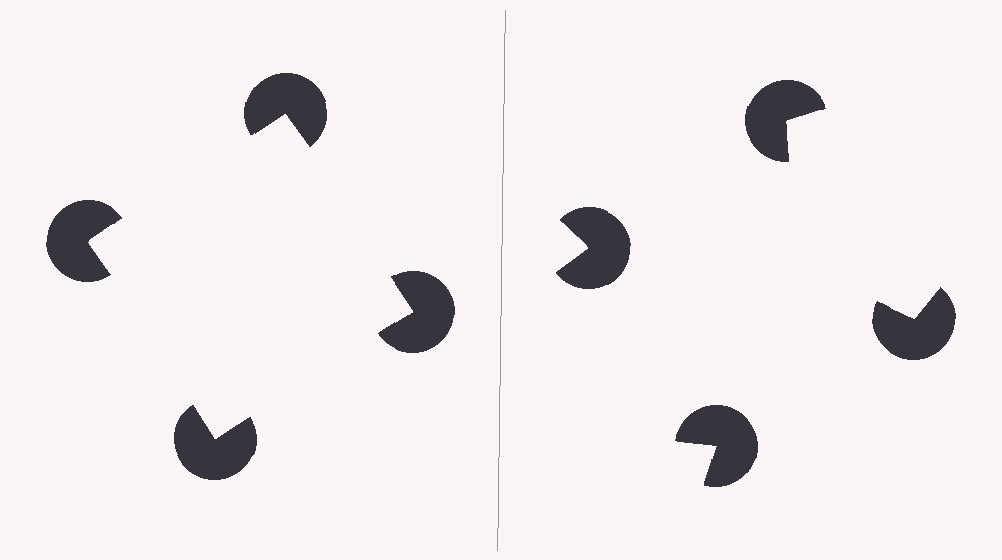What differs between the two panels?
The pac-man discs are positioned identically on both sides; only the wedge orientations differ. On the left they align to a square; on the right they are misaligned.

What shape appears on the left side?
An illusory square.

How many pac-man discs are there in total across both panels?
8 — 4 on each side.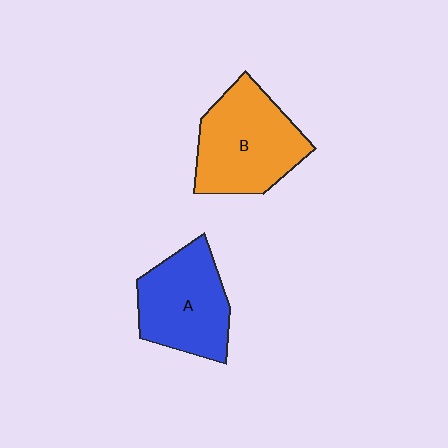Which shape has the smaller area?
Shape A (blue).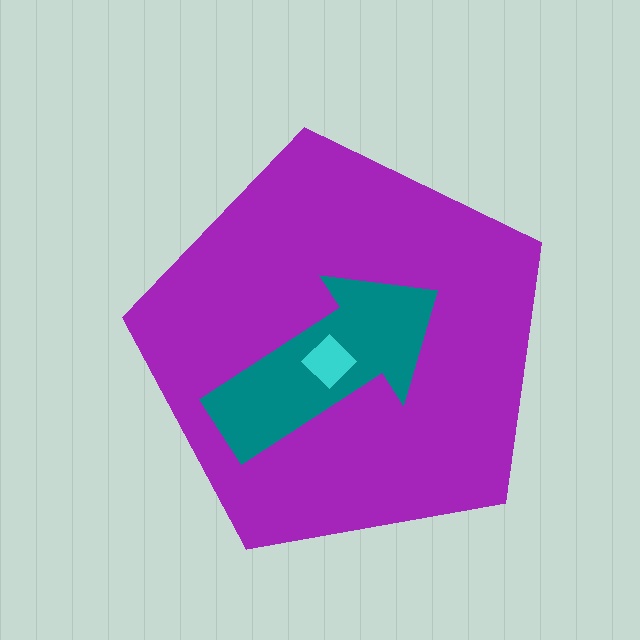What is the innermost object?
The cyan diamond.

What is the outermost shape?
The purple pentagon.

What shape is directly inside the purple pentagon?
The teal arrow.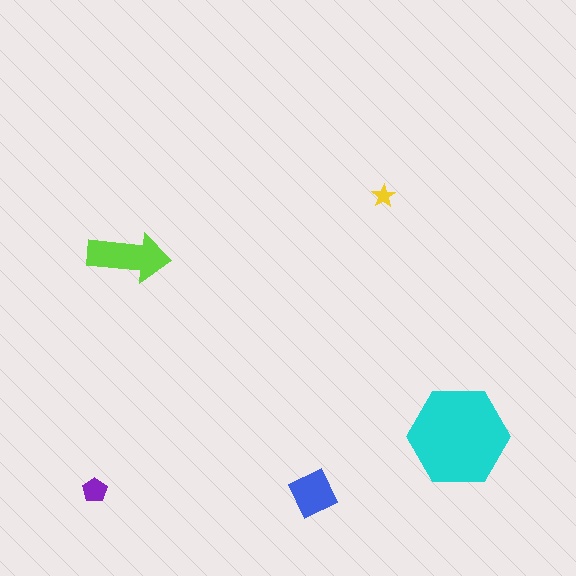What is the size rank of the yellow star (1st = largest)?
5th.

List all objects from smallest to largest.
The yellow star, the purple pentagon, the blue square, the lime arrow, the cyan hexagon.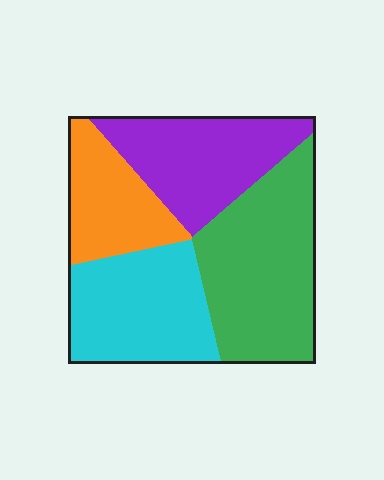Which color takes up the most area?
Green, at roughly 35%.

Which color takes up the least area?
Orange, at roughly 15%.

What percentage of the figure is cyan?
Cyan covers roughly 25% of the figure.